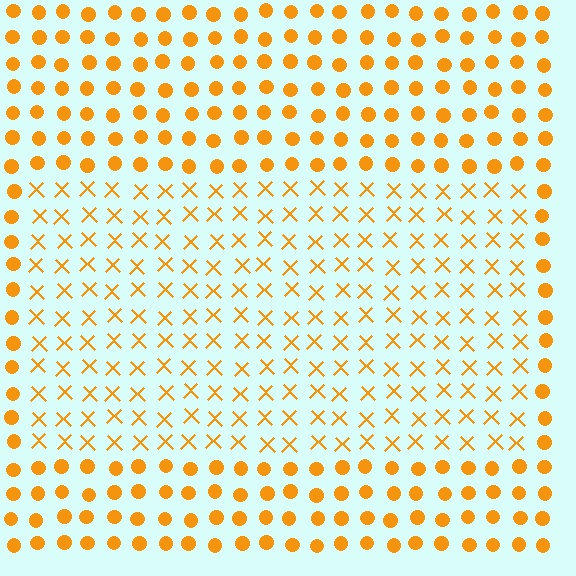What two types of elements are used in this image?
The image uses X marks inside the rectangle region and circles outside it.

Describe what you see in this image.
The image is filled with small orange elements arranged in a uniform grid. A rectangle-shaped region contains X marks, while the surrounding area contains circles. The boundary is defined purely by the change in element shape.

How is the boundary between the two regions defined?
The boundary is defined by a change in element shape: X marks inside vs. circles outside. All elements share the same color and spacing.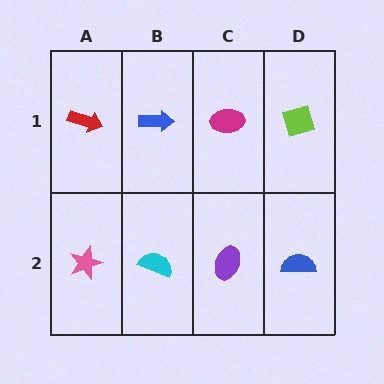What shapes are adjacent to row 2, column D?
A lime diamond (row 1, column D), a purple ellipse (row 2, column C).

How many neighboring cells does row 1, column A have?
2.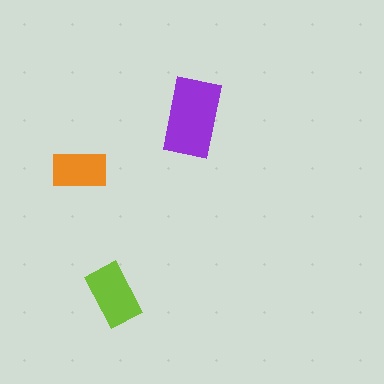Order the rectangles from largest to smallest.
the purple one, the lime one, the orange one.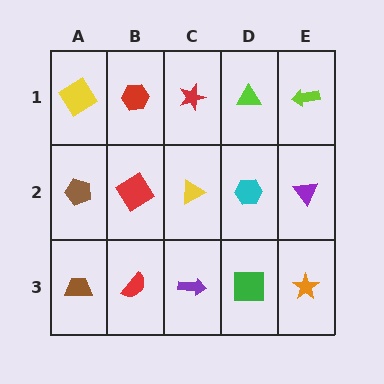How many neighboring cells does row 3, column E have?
2.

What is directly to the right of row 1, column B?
A red star.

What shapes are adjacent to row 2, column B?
A red hexagon (row 1, column B), a red semicircle (row 3, column B), a brown pentagon (row 2, column A), a yellow triangle (row 2, column C).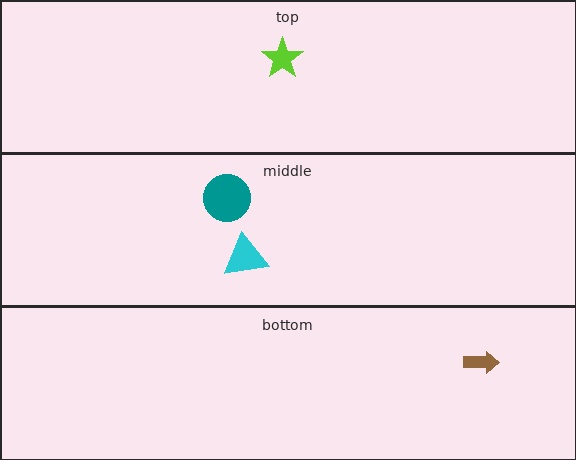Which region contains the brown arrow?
The bottom region.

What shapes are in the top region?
The lime star.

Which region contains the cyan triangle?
The middle region.